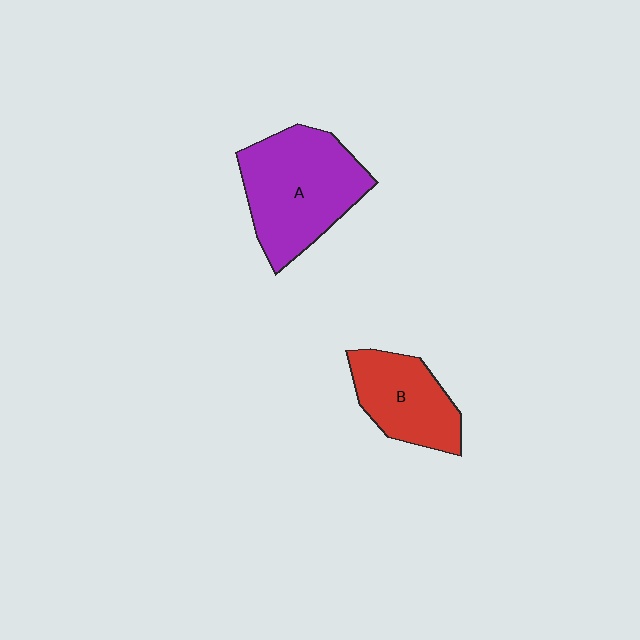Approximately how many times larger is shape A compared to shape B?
Approximately 1.6 times.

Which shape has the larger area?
Shape A (purple).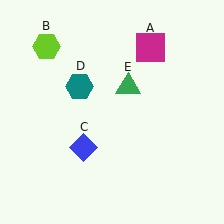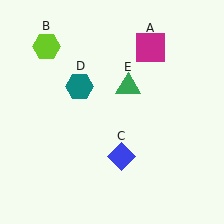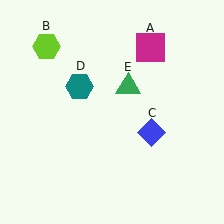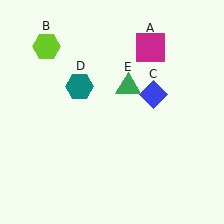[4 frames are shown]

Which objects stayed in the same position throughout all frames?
Magenta square (object A) and lime hexagon (object B) and teal hexagon (object D) and green triangle (object E) remained stationary.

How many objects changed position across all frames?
1 object changed position: blue diamond (object C).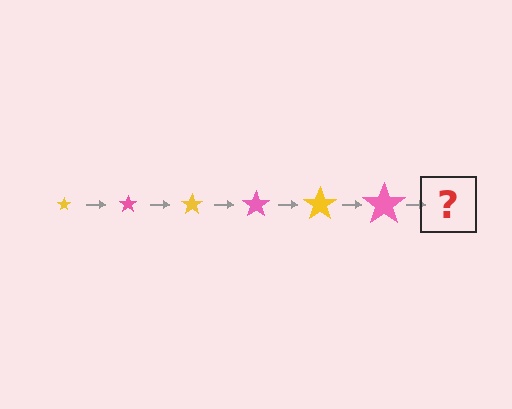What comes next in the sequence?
The next element should be a yellow star, larger than the previous one.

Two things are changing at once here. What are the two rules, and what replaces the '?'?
The two rules are that the star grows larger each step and the color cycles through yellow and pink. The '?' should be a yellow star, larger than the previous one.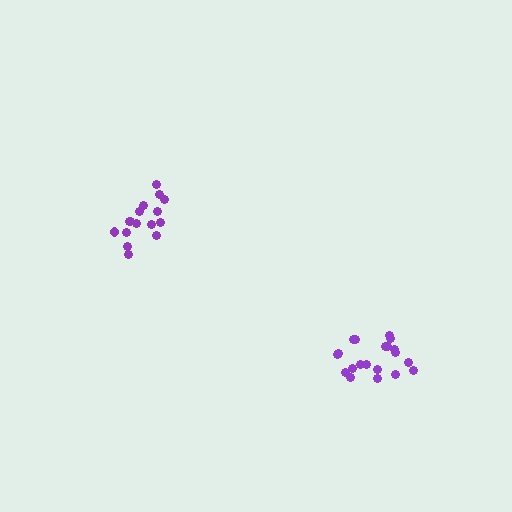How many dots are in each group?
Group 1: 20 dots, Group 2: 16 dots (36 total).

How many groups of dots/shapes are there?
There are 2 groups.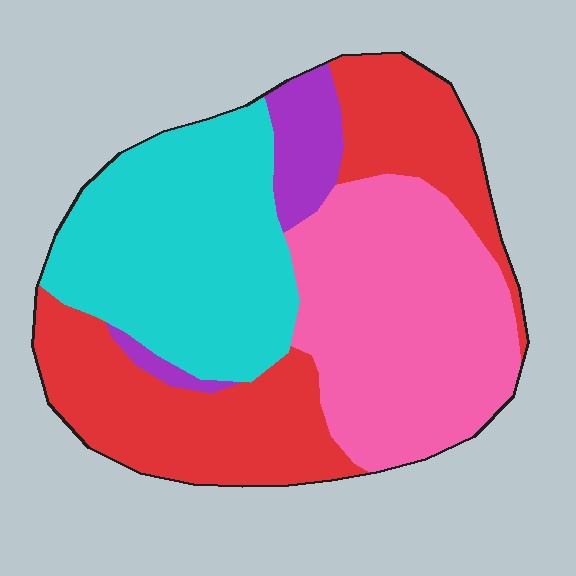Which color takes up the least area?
Purple, at roughly 5%.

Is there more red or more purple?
Red.